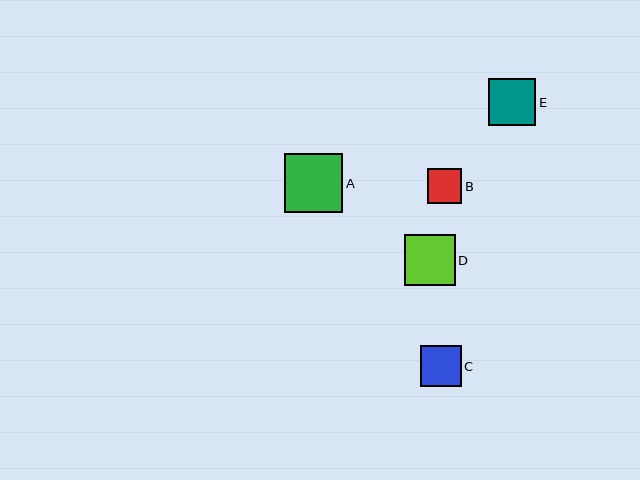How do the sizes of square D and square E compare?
Square D and square E are approximately the same size.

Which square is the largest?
Square A is the largest with a size of approximately 59 pixels.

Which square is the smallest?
Square B is the smallest with a size of approximately 34 pixels.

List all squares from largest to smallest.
From largest to smallest: A, D, E, C, B.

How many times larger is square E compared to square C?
Square E is approximately 1.1 times the size of square C.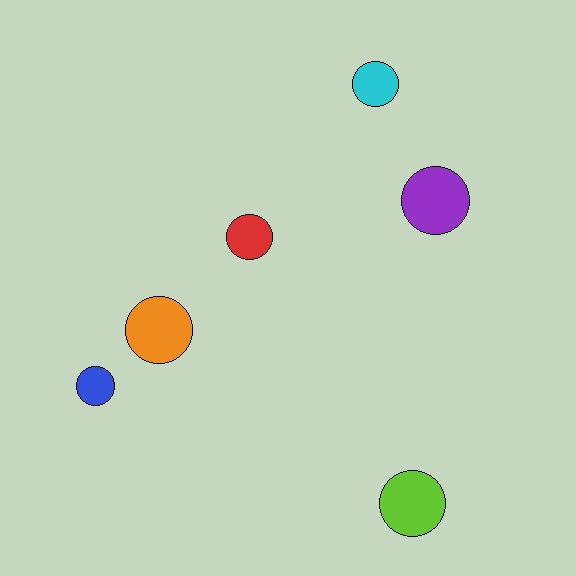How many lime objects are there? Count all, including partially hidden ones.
There is 1 lime object.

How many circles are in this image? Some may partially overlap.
There are 6 circles.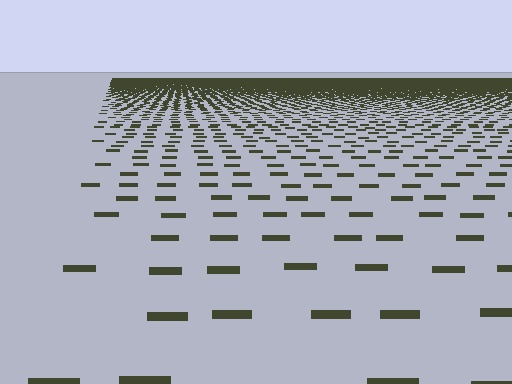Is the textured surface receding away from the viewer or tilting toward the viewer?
The surface is receding away from the viewer. Texture elements get smaller and denser toward the top.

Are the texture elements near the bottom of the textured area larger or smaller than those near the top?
Larger. Near the bottom, elements are closer to the viewer and appear at a bigger on-screen size.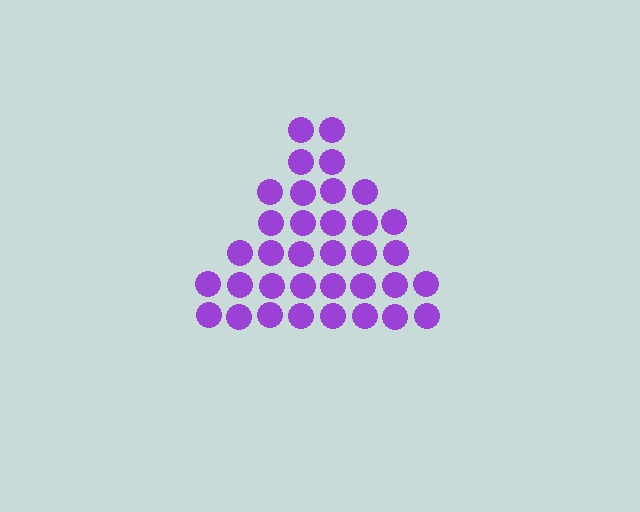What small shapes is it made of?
It is made of small circles.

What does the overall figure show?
The overall figure shows a triangle.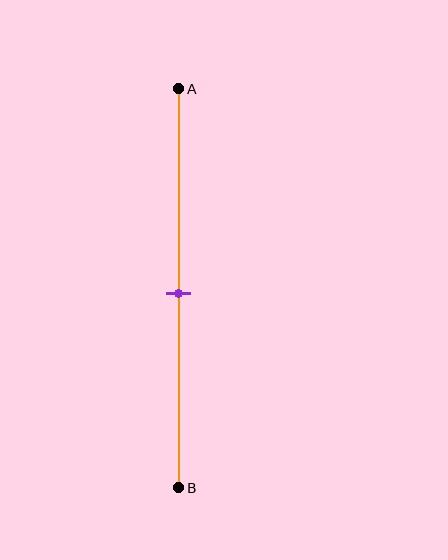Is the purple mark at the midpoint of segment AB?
Yes, the mark is approximately at the midpoint.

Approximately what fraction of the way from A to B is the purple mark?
The purple mark is approximately 50% of the way from A to B.